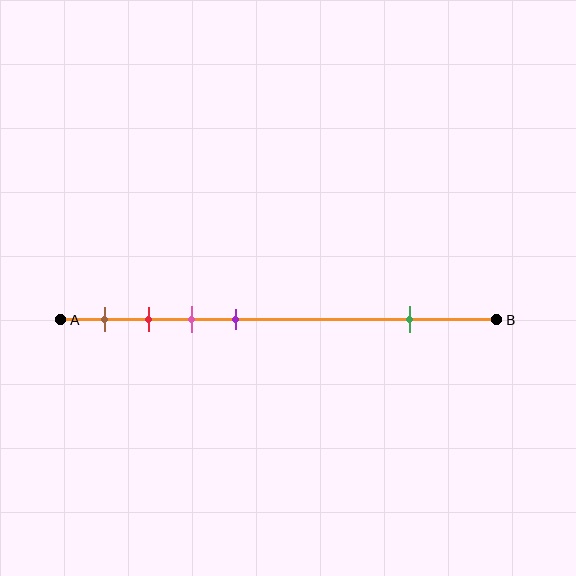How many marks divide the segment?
There are 5 marks dividing the segment.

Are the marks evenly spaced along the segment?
No, the marks are not evenly spaced.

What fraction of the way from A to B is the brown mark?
The brown mark is approximately 10% (0.1) of the way from A to B.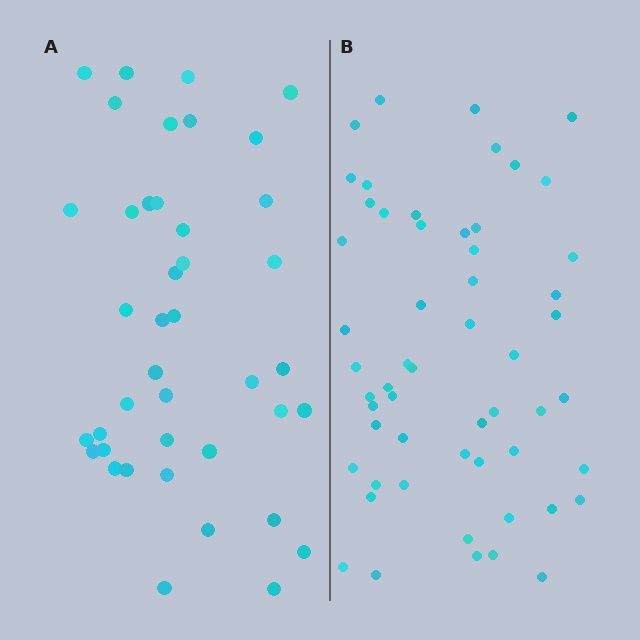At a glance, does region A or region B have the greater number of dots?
Region B (the right region) has more dots.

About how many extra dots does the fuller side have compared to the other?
Region B has approximately 15 more dots than region A.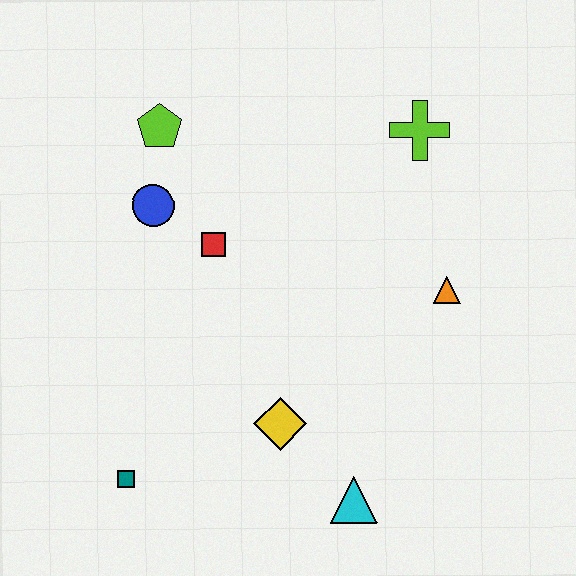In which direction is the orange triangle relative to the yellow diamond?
The orange triangle is to the right of the yellow diamond.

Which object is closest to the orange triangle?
The lime cross is closest to the orange triangle.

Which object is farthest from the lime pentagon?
The cyan triangle is farthest from the lime pentagon.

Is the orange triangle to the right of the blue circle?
Yes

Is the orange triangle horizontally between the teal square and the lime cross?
No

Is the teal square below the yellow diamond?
Yes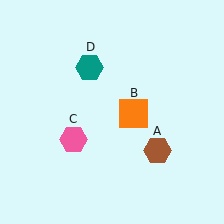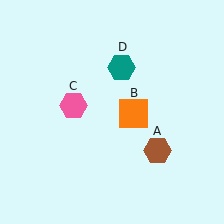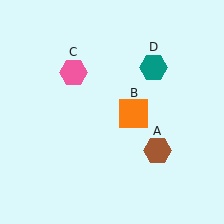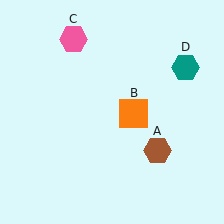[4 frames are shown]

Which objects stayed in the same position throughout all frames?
Brown hexagon (object A) and orange square (object B) remained stationary.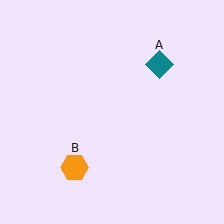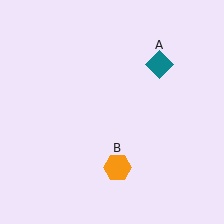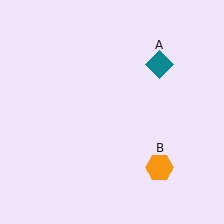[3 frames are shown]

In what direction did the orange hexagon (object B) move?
The orange hexagon (object B) moved right.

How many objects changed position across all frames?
1 object changed position: orange hexagon (object B).